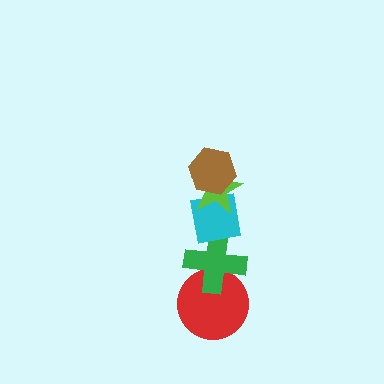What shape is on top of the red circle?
The green cross is on top of the red circle.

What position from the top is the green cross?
The green cross is 4th from the top.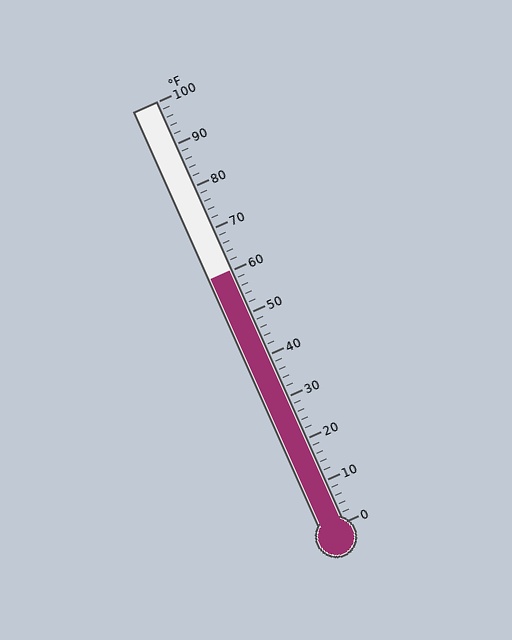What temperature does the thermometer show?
The thermometer shows approximately 60°F.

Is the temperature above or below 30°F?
The temperature is above 30°F.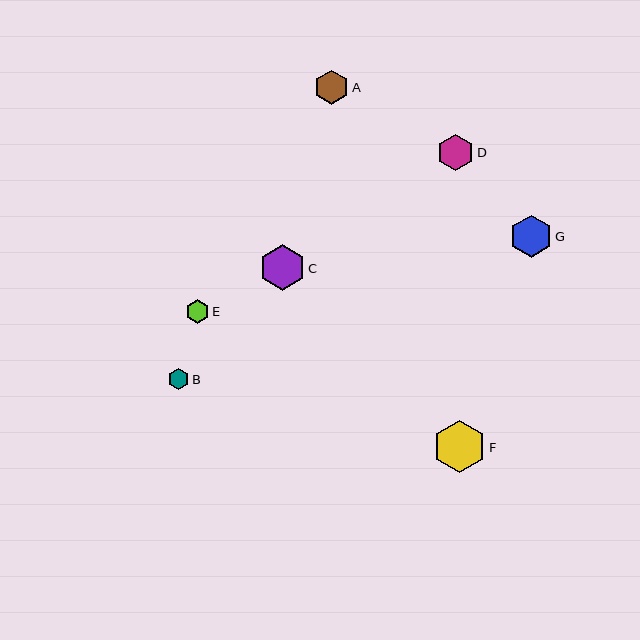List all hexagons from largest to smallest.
From largest to smallest: F, C, G, D, A, E, B.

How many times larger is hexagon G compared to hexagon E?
Hexagon G is approximately 1.8 times the size of hexagon E.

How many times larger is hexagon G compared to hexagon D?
Hexagon G is approximately 1.2 times the size of hexagon D.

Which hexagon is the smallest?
Hexagon B is the smallest with a size of approximately 21 pixels.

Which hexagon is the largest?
Hexagon F is the largest with a size of approximately 52 pixels.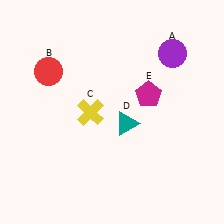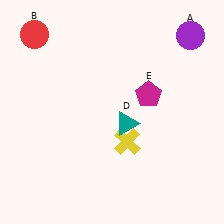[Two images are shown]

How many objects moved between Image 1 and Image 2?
3 objects moved between the two images.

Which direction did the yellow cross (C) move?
The yellow cross (C) moved right.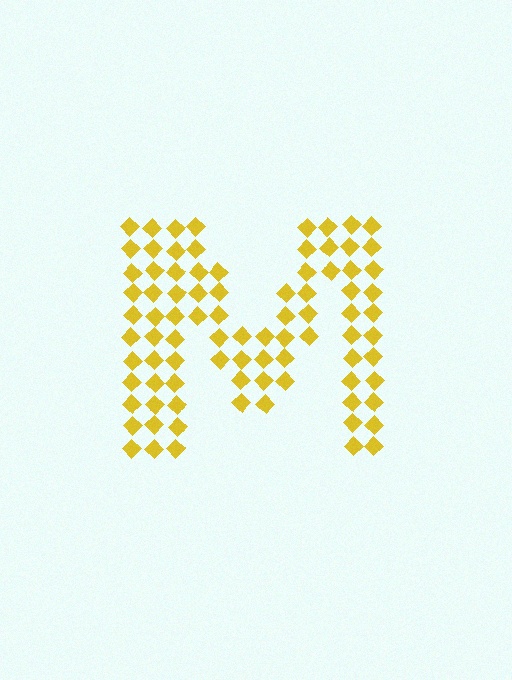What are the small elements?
The small elements are diamonds.